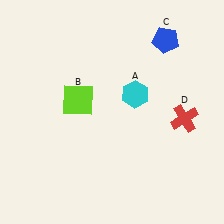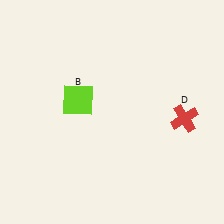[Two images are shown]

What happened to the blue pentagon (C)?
The blue pentagon (C) was removed in Image 2. It was in the top-right area of Image 1.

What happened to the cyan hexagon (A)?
The cyan hexagon (A) was removed in Image 2. It was in the top-right area of Image 1.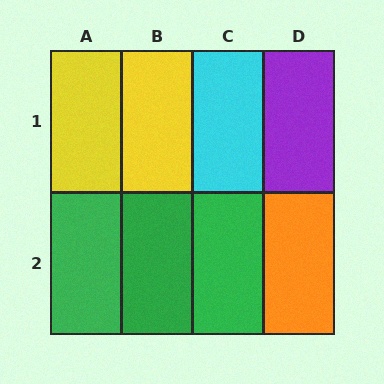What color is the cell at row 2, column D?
Orange.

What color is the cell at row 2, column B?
Green.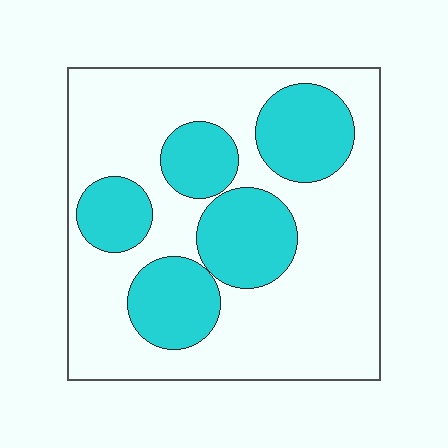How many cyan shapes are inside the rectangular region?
5.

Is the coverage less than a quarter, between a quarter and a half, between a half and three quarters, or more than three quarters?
Between a quarter and a half.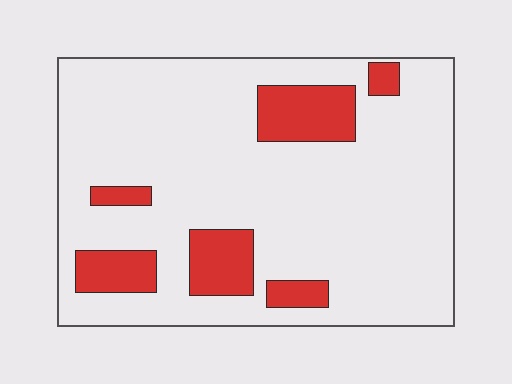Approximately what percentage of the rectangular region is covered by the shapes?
Approximately 15%.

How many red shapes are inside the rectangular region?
6.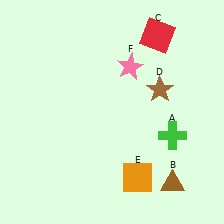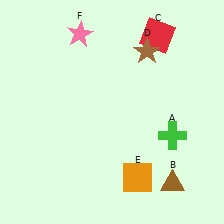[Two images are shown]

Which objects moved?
The objects that moved are: the brown star (D), the pink star (F).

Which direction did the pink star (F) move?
The pink star (F) moved left.